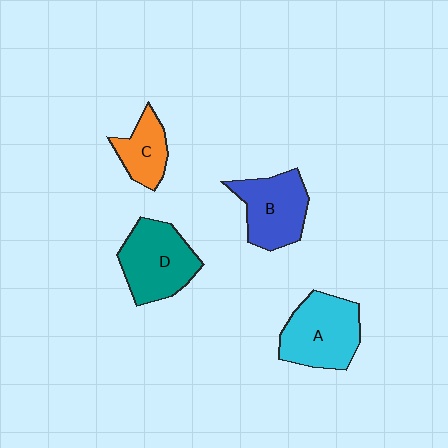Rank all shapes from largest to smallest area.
From largest to smallest: A (cyan), D (teal), B (blue), C (orange).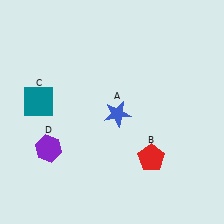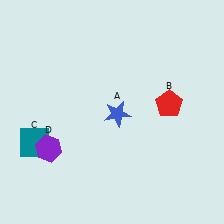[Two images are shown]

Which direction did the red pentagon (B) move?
The red pentagon (B) moved up.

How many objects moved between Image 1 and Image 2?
2 objects moved between the two images.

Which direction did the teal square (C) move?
The teal square (C) moved down.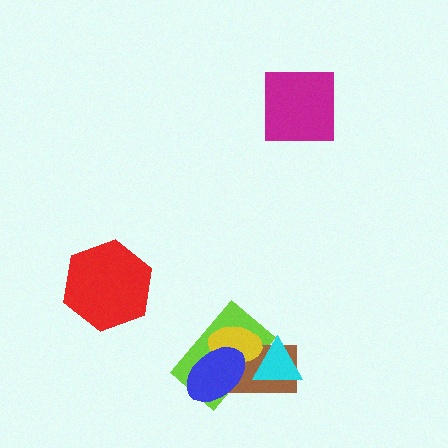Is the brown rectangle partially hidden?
Yes, it is partially covered by another shape.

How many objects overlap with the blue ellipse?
3 objects overlap with the blue ellipse.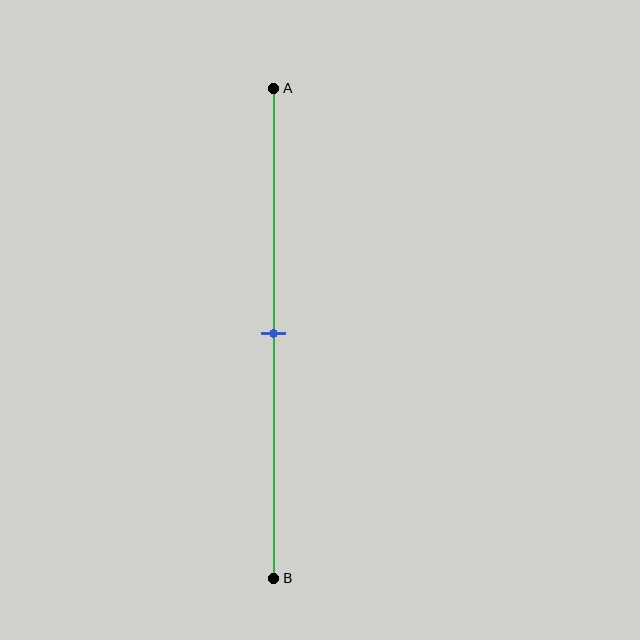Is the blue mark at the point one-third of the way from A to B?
No, the mark is at about 50% from A, not at the 33% one-third point.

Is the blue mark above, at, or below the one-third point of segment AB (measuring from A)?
The blue mark is below the one-third point of segment AB.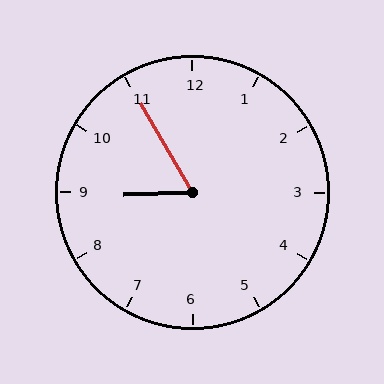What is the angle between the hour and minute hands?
Approximately 62 degrees.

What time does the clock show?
8:55.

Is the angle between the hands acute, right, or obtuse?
It is acute.